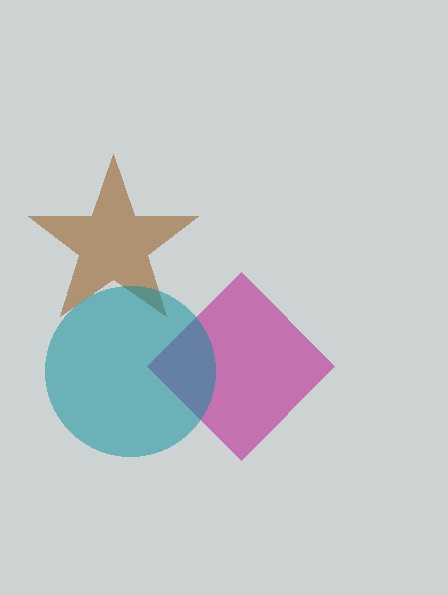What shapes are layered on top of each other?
The layered shapes are: a magenta diamond, a brown star, a teal circle.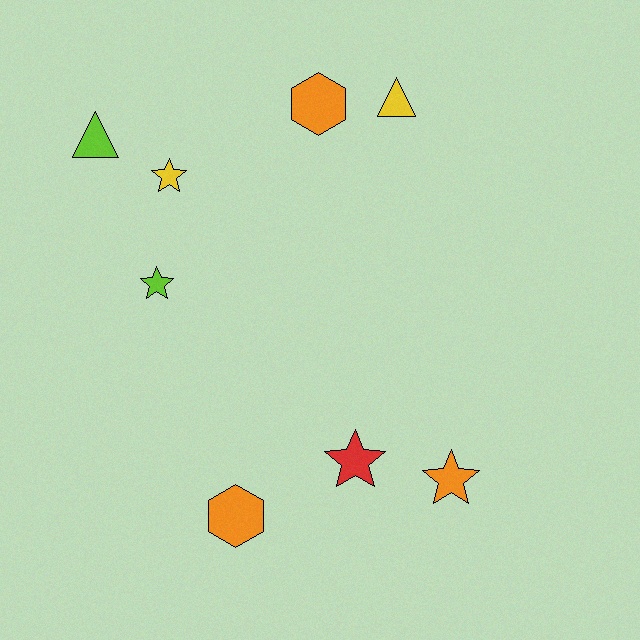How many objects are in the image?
There are 8 objects.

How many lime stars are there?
There is 1 lime star.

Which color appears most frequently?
Orange, with 3 objects.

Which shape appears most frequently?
Star, with 4 objects.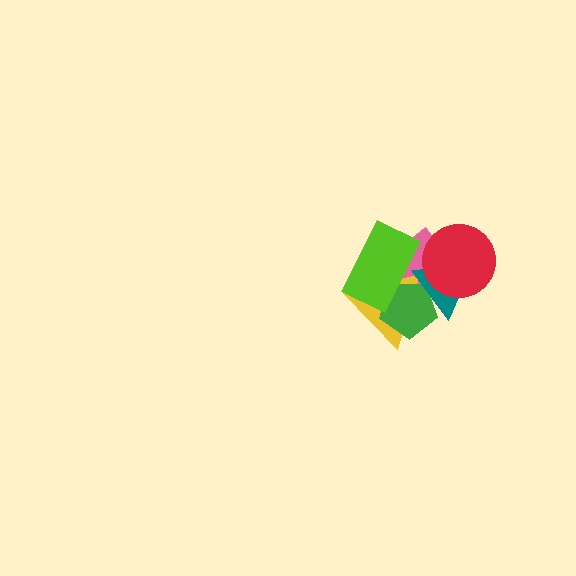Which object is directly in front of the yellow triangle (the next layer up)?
The green pentagon is directly in front of the yellow triangle.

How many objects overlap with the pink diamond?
5 objects overlap with the pink diamond.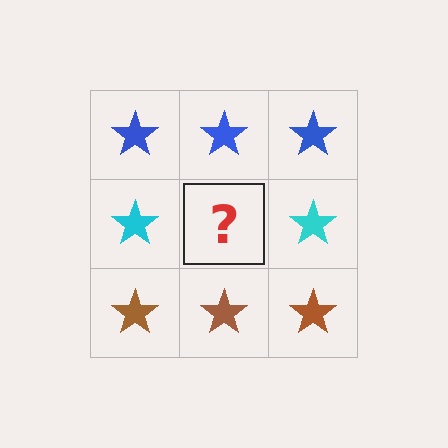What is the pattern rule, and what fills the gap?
The rule is that each row has a consistent color. The gap should be filled with a cyan star.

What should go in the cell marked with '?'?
The missing cell should contain a cyan star.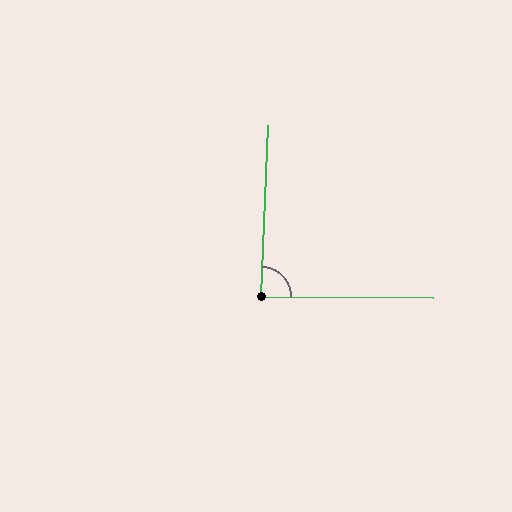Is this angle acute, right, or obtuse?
It is approximately a right angle.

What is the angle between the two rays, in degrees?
Approximately 88 degrees.